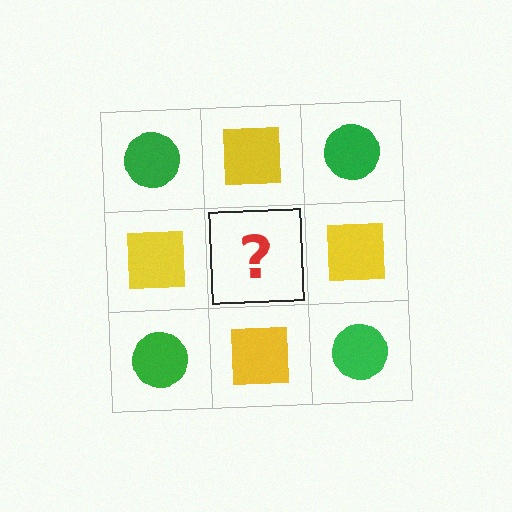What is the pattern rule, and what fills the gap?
The rule is that it alternates green circle and yellow square in a checkerboard pattern. The gap should be filled with a green circle.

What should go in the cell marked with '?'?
The missing cell should contain a green circle.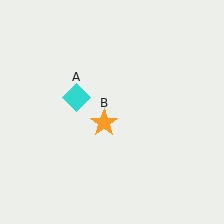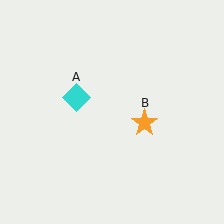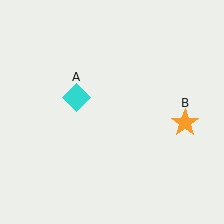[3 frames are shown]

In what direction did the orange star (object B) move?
The orange star (object B) moved right.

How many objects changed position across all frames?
1 object changed position: orange star (object B).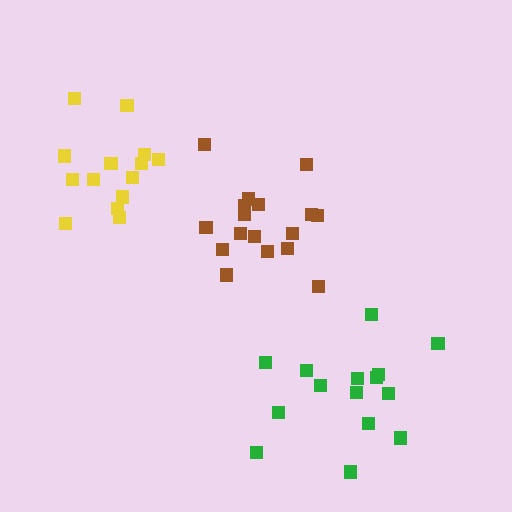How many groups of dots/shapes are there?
There are 3 groups.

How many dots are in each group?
Group 1: 17 dots, Group 2: 14 dots, Group 3: 15 dots (46 total).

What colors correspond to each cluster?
The clusters are colored: brown, yellow, green.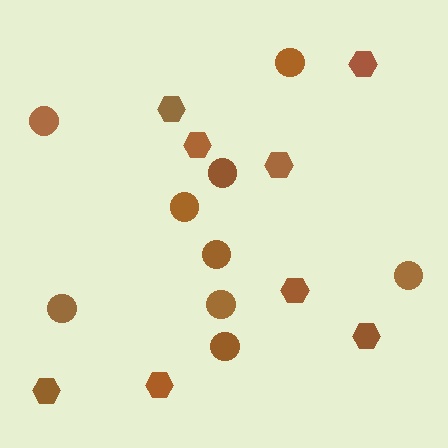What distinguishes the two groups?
There are 2 groups: one group of hexagons (8) and one group of circles (9).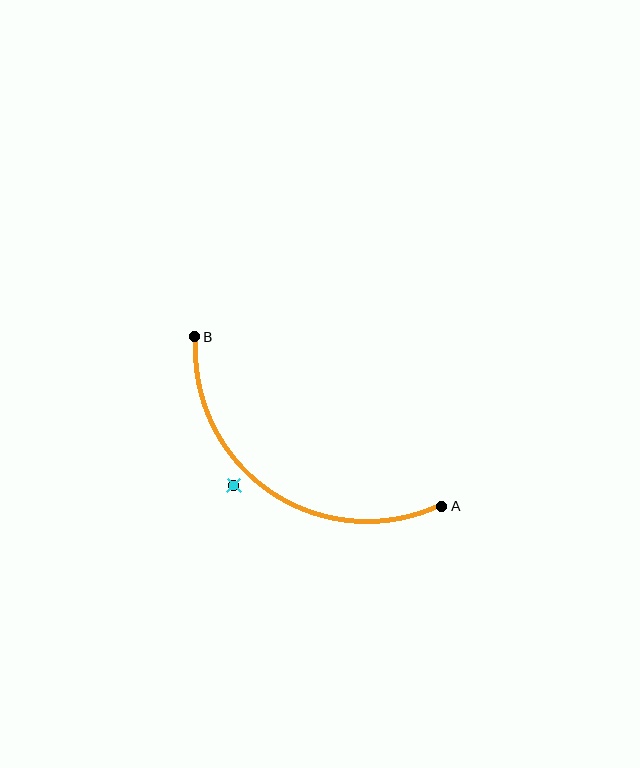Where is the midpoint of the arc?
The arc midpoint is the point on the curve farthest from the straight line joining A and B. It sits below and to the left of that line.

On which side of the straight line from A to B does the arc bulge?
The arc bulges below and to the left of the straight line connecting A and B.